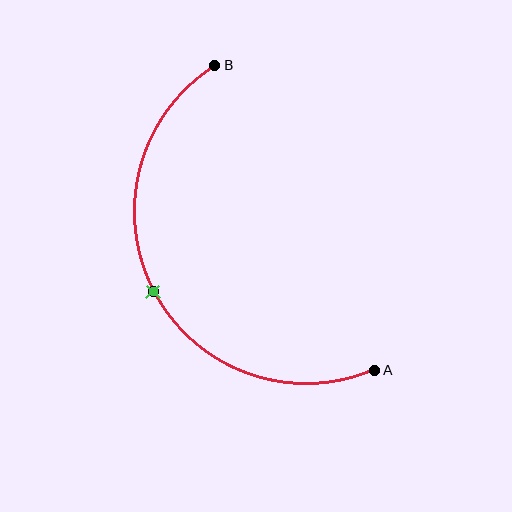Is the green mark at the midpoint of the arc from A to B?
Yes. The green mark lies on the arc at equal arc-length from both A and B — it is the arc midpoint.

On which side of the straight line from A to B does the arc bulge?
The arc bulges to the left of the straight line connecting A and B.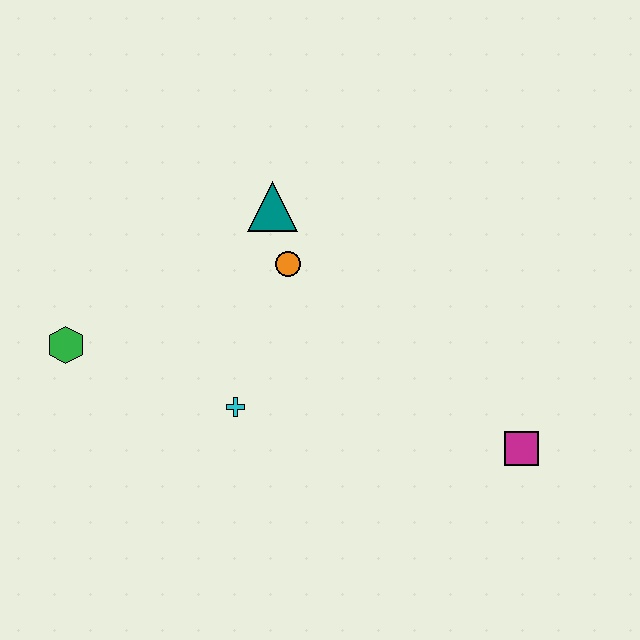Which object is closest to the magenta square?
The cyan cross is closest to the magenta square.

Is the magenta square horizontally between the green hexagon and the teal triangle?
No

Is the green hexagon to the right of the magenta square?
No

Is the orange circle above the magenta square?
Yes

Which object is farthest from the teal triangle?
The magenta square is farthest from the teal triangle.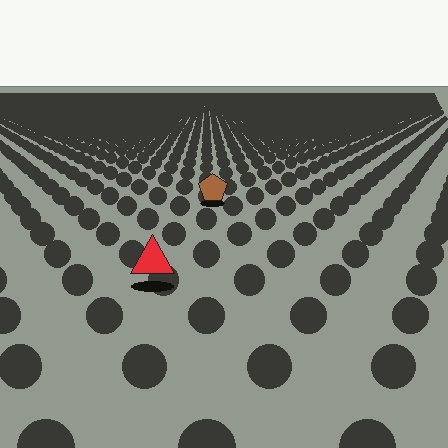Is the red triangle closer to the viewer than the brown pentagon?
Yes. The red triangle is closer — you can tell from the texture gradient: the ground texture is coarser near it.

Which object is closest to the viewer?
The red triangle is closest. The texture marks near it are larger and more spread out.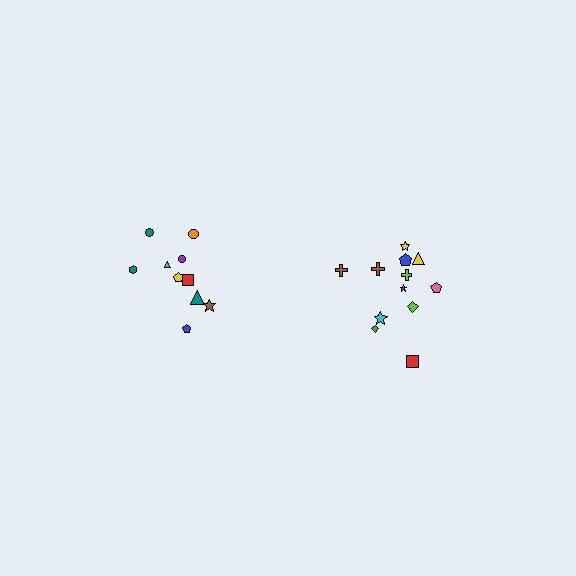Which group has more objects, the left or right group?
The right group.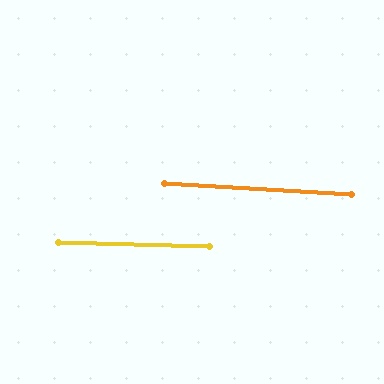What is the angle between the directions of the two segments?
Approximately 2 degrees.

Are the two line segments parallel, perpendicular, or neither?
Parallel — their directions differ by only 1.8°.